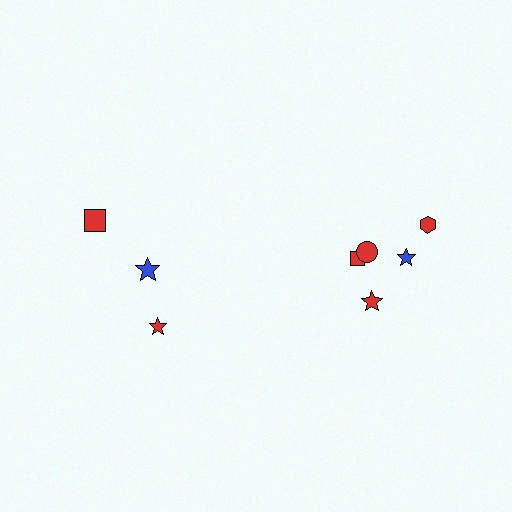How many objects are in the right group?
There are 5 objects.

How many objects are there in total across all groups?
There are 8 objects.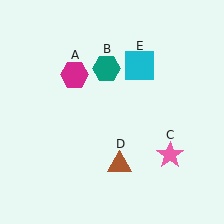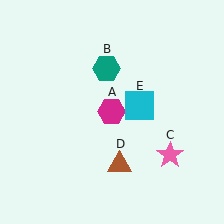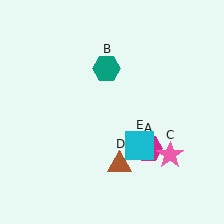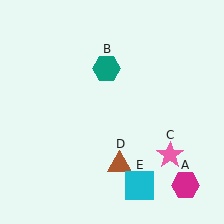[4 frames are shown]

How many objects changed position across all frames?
2 objects changed position: magenta hexagon (object A), cyan square (object E).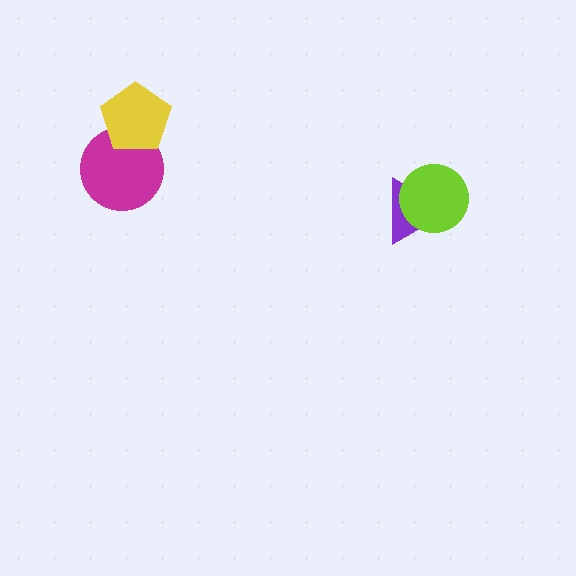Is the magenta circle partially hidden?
Yes, it is partially covered by another shape.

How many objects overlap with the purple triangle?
1 object overlaps with the purple triangle.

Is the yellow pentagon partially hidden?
No, no other shape covers it.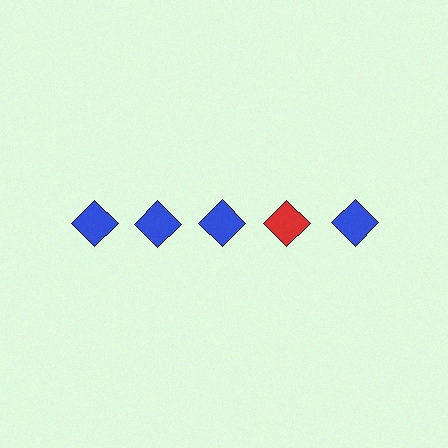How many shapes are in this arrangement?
There are 5 shapes arranged in a grid pattern.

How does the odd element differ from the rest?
It has a different color: red instead of blue.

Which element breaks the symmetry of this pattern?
The red diamond in the top row, second from right column breaks the symmetry. All other shapes are blue diamonds.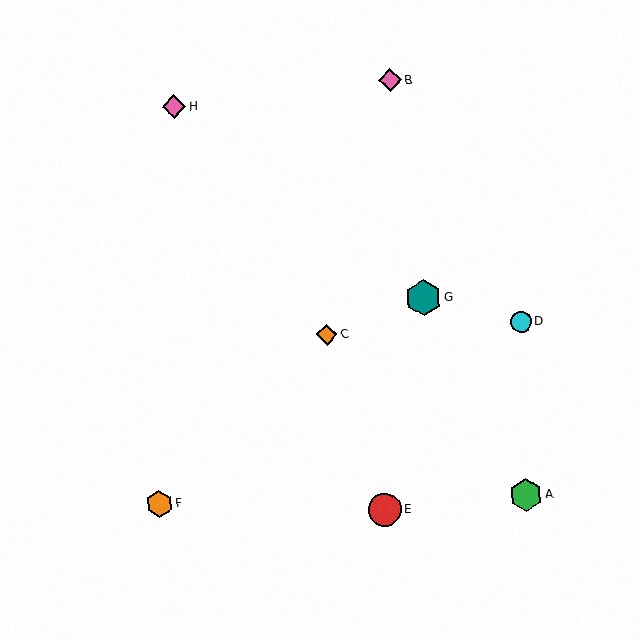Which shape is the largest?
The teal hexagon (labeled G) is the largest.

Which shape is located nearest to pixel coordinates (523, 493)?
The green hexagon (labeled A) at (526, 495) is nearest to that location.